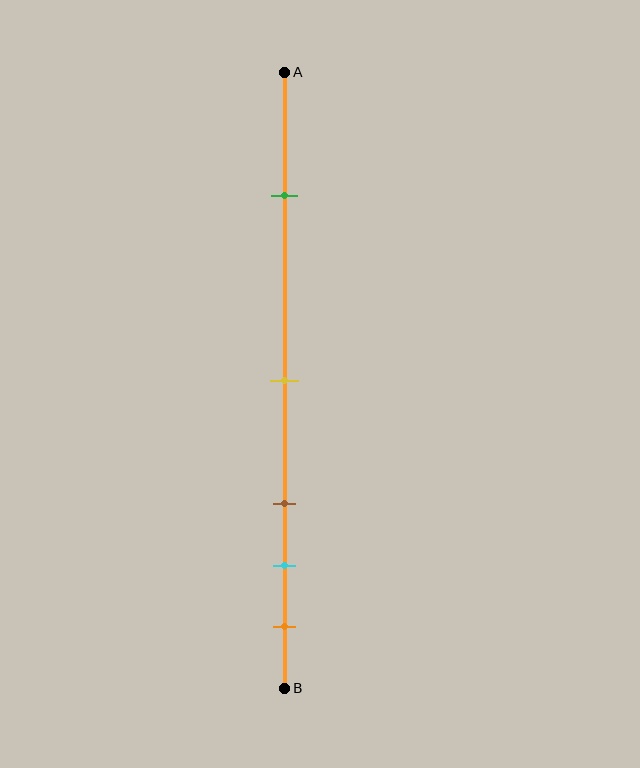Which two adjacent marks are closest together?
The cyan and orange marks are the closest adjacent pair.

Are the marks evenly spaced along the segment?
No, the marks are not evenly spaced.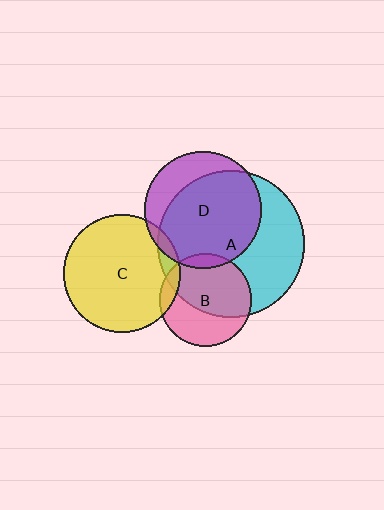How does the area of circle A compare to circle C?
Approximately 1.6 times.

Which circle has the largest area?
Circle A (cyan).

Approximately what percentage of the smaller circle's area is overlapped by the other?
Approximately 10%.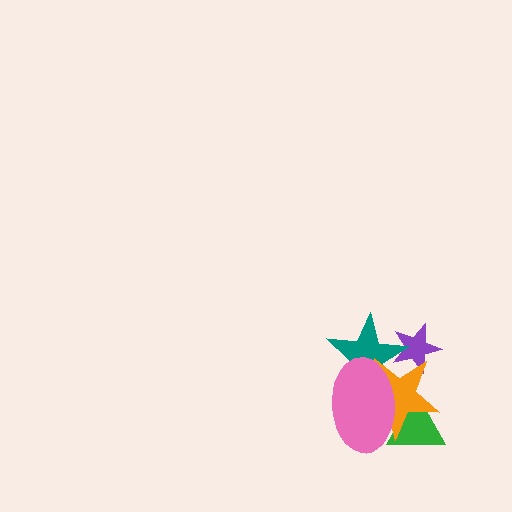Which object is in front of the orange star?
The pink ellipse is in front of the orange star.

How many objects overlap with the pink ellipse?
3 objects overlap with the pink ellipse.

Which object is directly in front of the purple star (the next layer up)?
The teal star is directly in front of the purple star.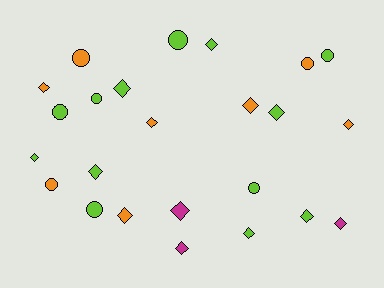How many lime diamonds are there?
There are 7 lime diamonds.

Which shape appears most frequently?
Diamond, with 15 objects.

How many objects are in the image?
There are 24 objects.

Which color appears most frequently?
Lime, with 13 objects.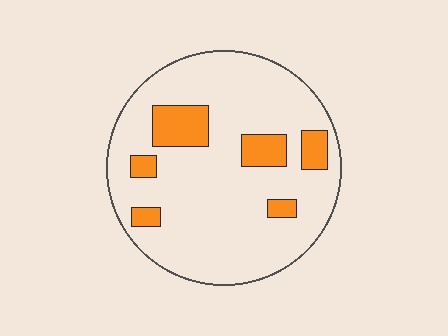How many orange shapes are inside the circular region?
6.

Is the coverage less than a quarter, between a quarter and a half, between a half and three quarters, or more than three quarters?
Less than a quarter.